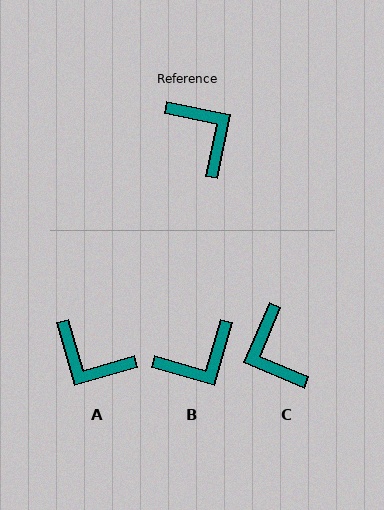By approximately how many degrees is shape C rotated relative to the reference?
Approximately 169 degrees counter-clockwise.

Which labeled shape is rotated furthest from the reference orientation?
C, about 169 degrees away.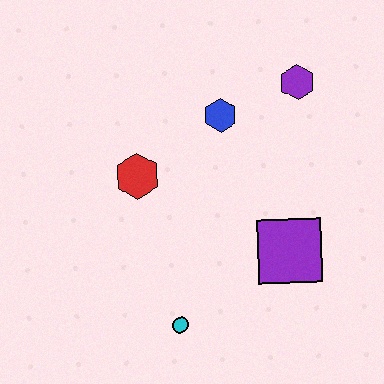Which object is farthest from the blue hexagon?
The cyan circle is farthest from the blue hexagon.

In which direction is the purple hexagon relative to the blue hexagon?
The purple hexagon is to the right of the blue hexagon.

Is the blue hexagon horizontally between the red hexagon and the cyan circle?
No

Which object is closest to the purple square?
The cyan circle is closest to the purple square.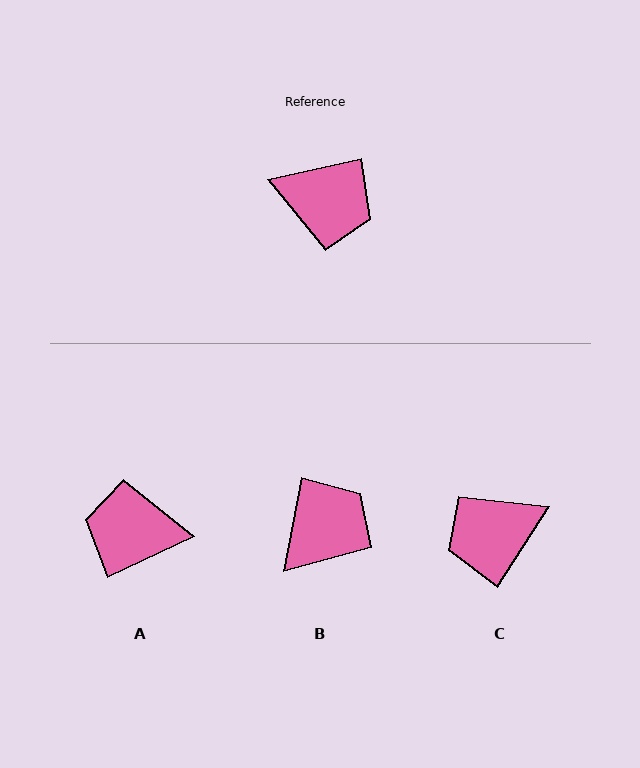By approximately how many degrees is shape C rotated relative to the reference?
Approximately 136 degrees clockwise.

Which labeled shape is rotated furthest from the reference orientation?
A, about 168 degrees away.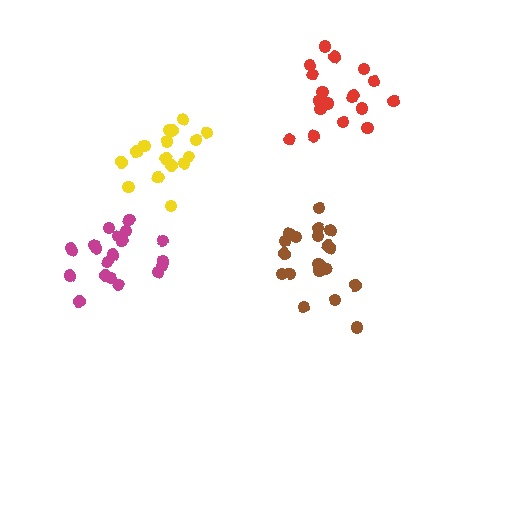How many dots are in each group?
Group 1: 20 dots, Group 2: 20 dots, Group 3: 16 dots, Group 4: 20 dots (76 total).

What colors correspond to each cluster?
The clusters are colored: magenta, brown, yellow, red.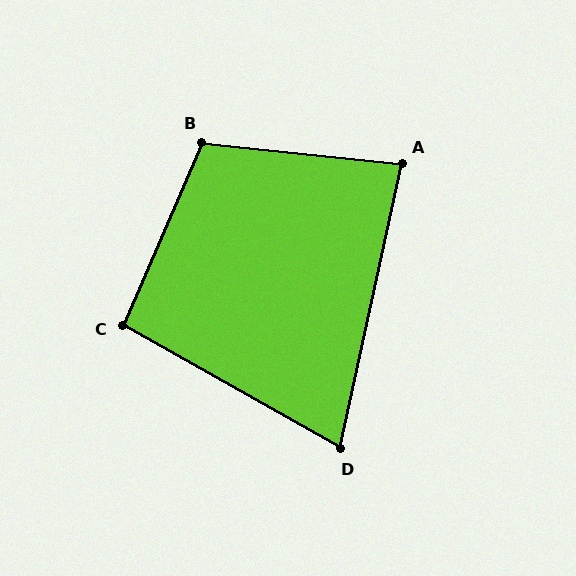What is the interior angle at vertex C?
Approximately 96 degrees (obtuse).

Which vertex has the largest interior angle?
B, at approximately 107 degrees.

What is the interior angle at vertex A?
Approximately 84 degrees (acute).